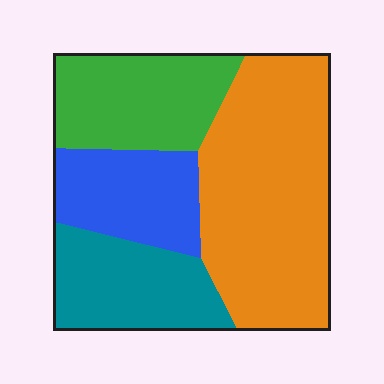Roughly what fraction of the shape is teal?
Teal covers 19% of the shape.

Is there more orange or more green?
Orange.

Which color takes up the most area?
Orange, at roughly 40%.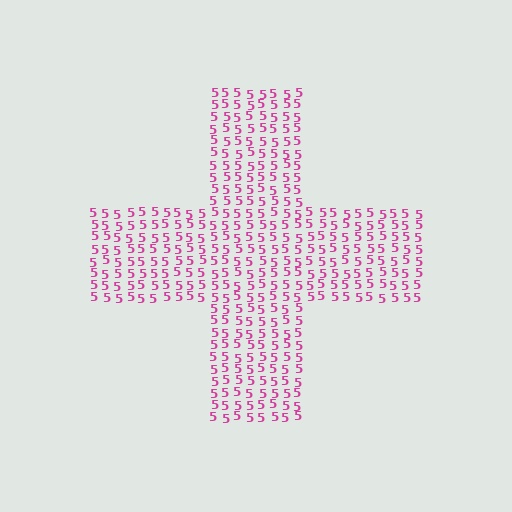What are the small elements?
The small elements are digit 5's.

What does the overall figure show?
The overall figure shows a cross.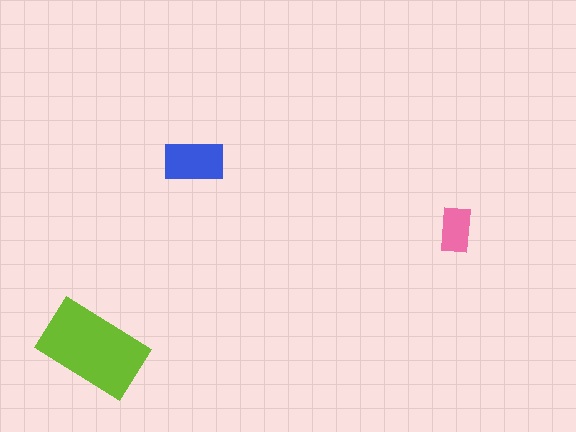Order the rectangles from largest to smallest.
the lime one, the blue one, the pink one.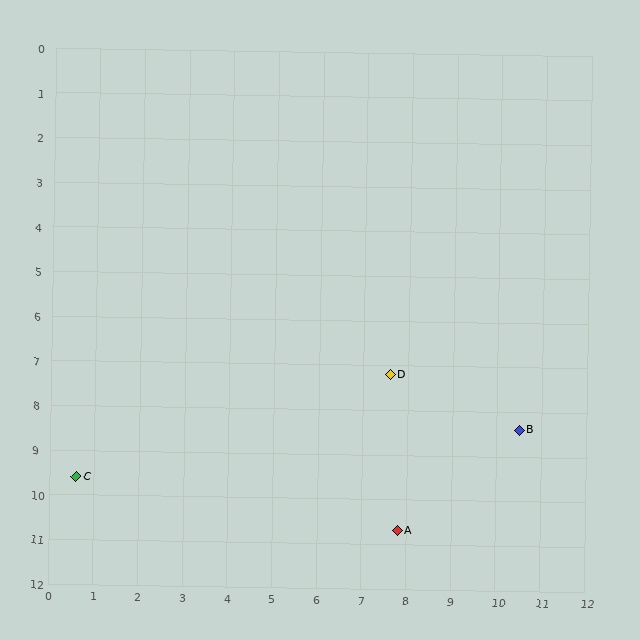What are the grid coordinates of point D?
Point D is at approximately (7.6, 7.2).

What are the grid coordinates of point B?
Point B is at approximately (10.5, 8.4).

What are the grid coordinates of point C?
Point C is at approximately (0.6, 9.6).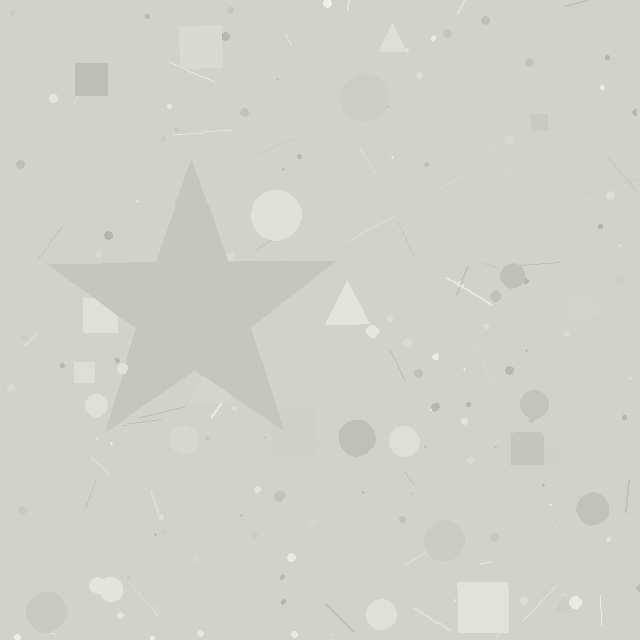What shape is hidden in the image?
A star is hidden in the image.